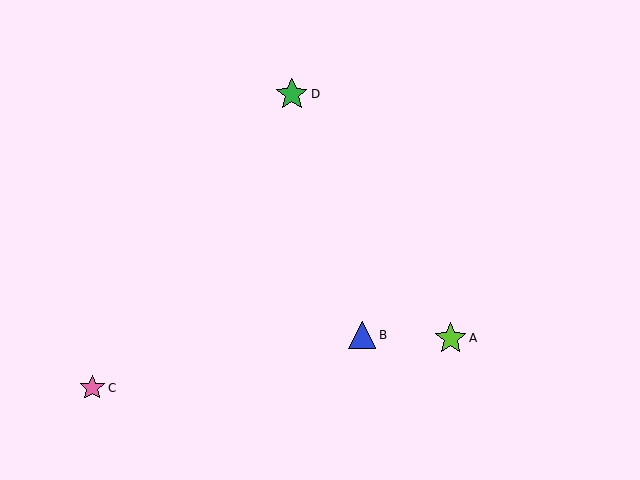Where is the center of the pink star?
The center of the pink star is at (92, 388).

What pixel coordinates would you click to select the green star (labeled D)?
Click at (292, 94) to select the green star D.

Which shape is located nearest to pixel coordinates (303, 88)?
The green star (labeled D) at (292, 94) is nearest to that location.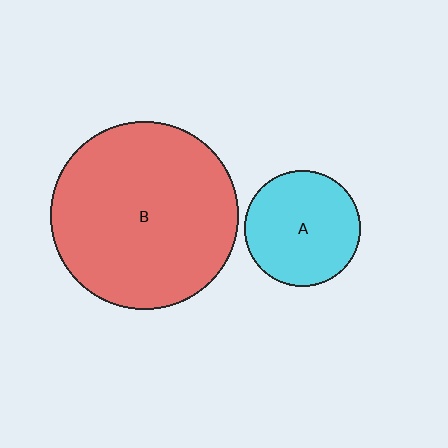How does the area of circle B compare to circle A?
Approximately 2.6 times.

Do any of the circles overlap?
No, none of the circles overlap.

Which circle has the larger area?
Circle B (red).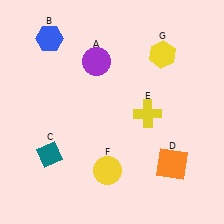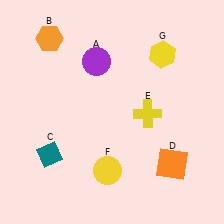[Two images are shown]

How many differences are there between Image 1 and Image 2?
There is 1 difference between the two images.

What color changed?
The hexagon (B) changed from blue in Image 1 to orange in Image 2.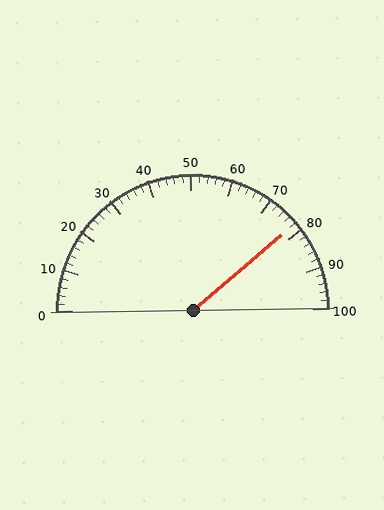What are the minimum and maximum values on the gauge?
The gauge ranges from 0 to 100.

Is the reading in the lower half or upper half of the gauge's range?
The reading is in the upper half of the range (0 to 100).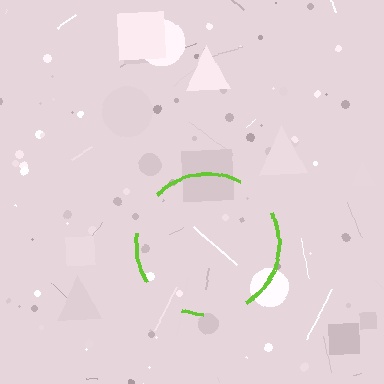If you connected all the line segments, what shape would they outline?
They would outline a circle.